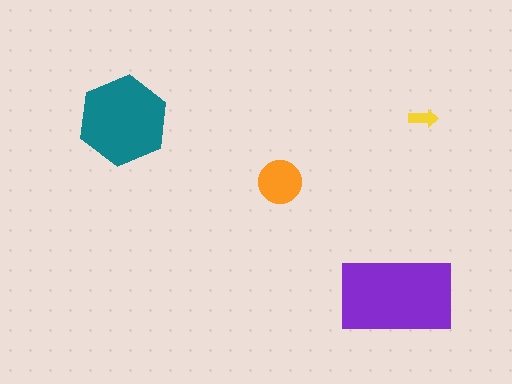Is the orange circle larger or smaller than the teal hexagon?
Smaller.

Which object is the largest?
The purple rectangle.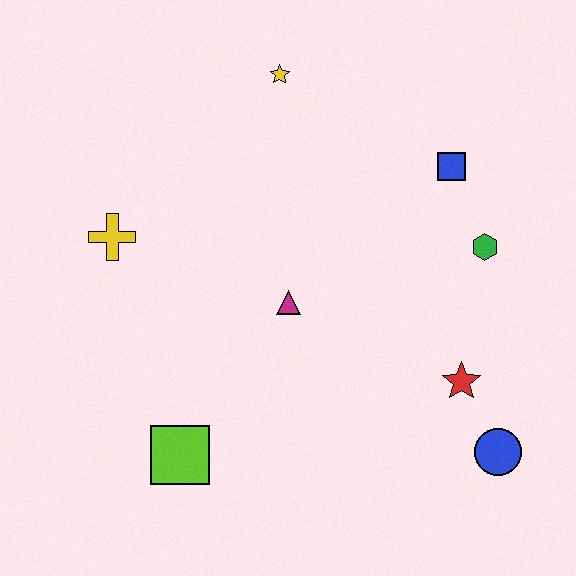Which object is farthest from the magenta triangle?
The blue circle is farthest from the magenta triangle.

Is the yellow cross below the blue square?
Yes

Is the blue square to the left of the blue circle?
Yes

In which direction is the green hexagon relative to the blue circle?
The green hexagon is above the blue circle.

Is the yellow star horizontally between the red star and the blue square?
No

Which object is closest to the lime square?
The magenta triangle is closest to the lime square.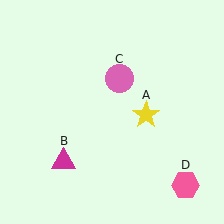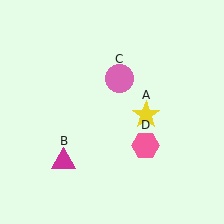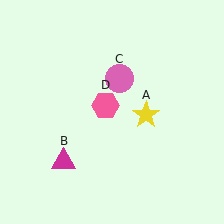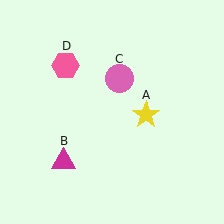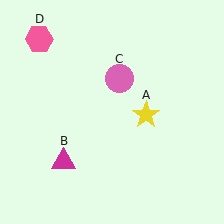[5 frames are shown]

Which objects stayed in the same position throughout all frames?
Yellow star (object A) and magenta triangle (object B) and pink circle (object C) remained stationary.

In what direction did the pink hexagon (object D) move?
The pink hexagon (object D) moved up and to the left.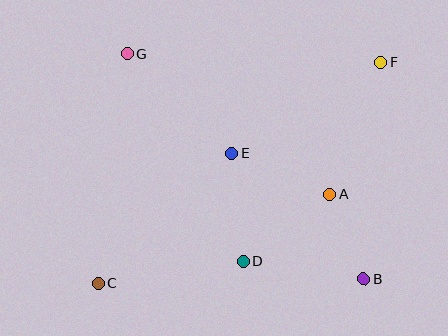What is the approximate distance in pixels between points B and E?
The distance between B and E is approximately 182 pixels.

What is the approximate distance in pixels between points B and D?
The distance between B and D is approximately 121 pixels.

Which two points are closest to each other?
Points A and B are closest to each other.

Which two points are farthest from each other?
Points C and F are farthest from each other.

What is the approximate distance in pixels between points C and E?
The distance between C and E is approximately 187 pixels.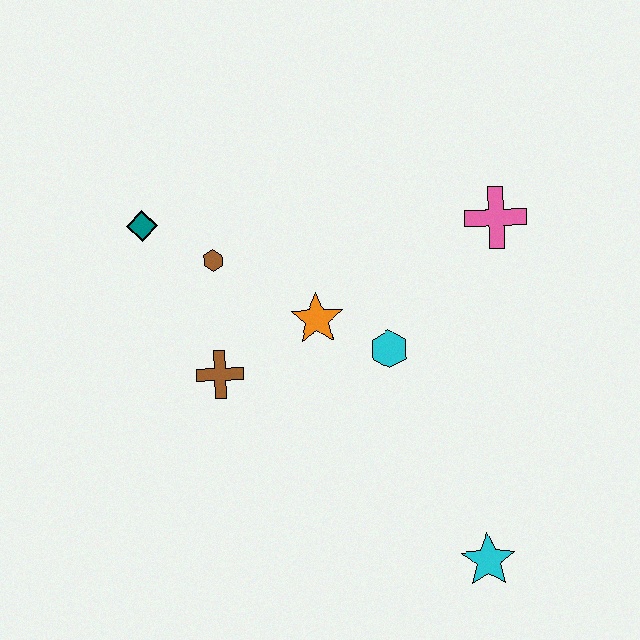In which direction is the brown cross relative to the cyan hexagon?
The brown cross is to the left of the cyan hexagon.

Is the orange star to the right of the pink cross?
No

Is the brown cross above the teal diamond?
No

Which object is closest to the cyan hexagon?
The orange star is closest to the cyan hexagon.